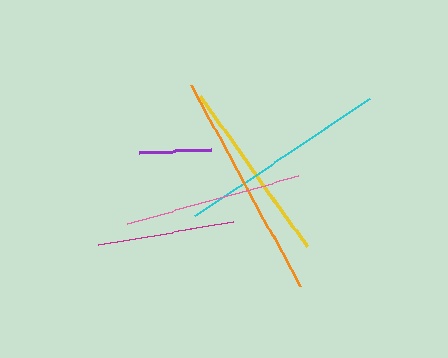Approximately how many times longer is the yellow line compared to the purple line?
The yellow line is approximately 2.6 times the length of the purple line.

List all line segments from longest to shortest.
From longest to shortest: orange, cyan, yellow, pink, magenta, purple.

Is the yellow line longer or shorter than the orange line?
The orange line is longer than the yellow line.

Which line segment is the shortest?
The purple line is the shortest at approximately 72 pixels.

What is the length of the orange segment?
The orange segment is approximately 229 pixels long.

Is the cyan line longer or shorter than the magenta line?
The cyan line is longer than the magenta line.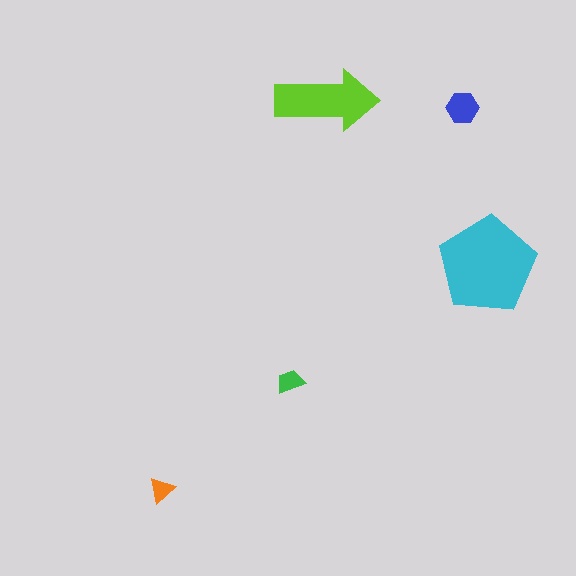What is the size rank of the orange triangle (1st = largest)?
5th.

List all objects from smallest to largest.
The orange triangle, the green trapezoid, the blue hexagon, the lime arrow, the cyan pentagon.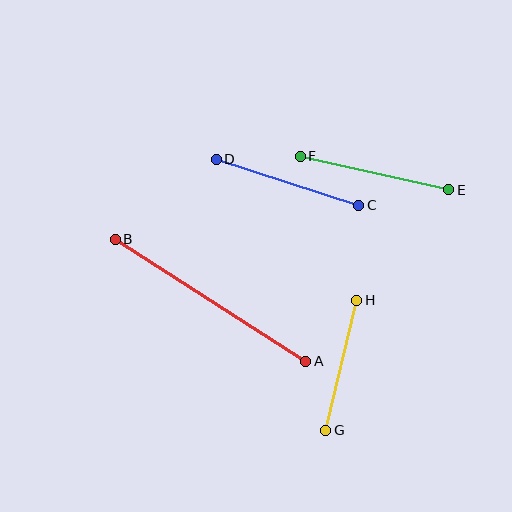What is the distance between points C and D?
The distance is approximately 150 pixels.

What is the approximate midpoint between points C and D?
The midpoint is at approximately (287, 182) pixels.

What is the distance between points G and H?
The distance is approximately 133 pixels.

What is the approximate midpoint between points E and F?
The midpoint is at approximately (375, 173) pixels.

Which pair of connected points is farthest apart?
Points A and B are farthest apart.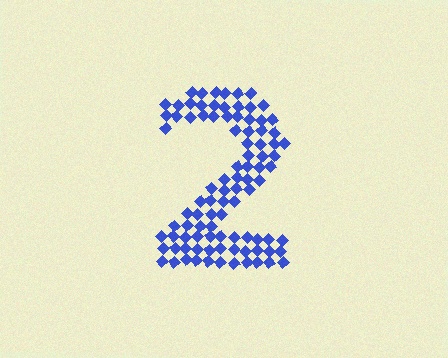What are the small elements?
The small elements are diamonds.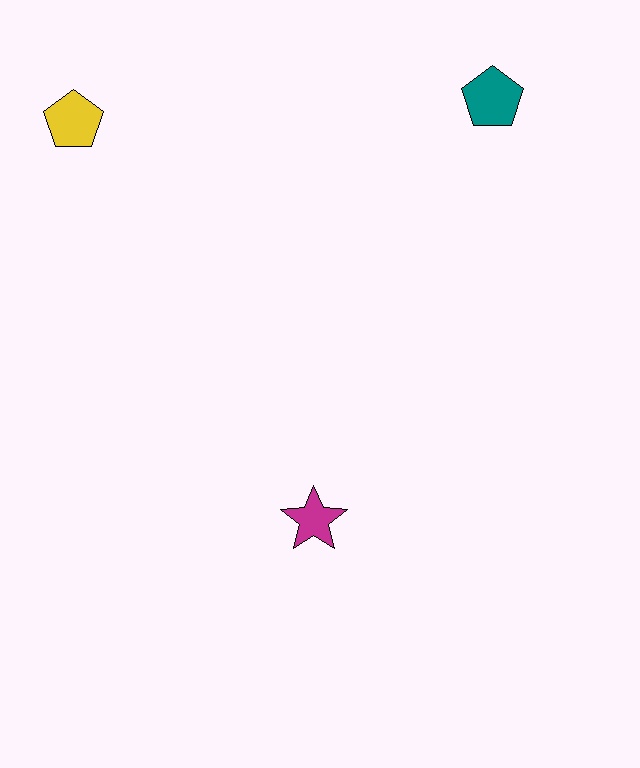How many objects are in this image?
There are 3 objects.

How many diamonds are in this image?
There are no diamonds.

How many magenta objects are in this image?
There is 1 magenta object.